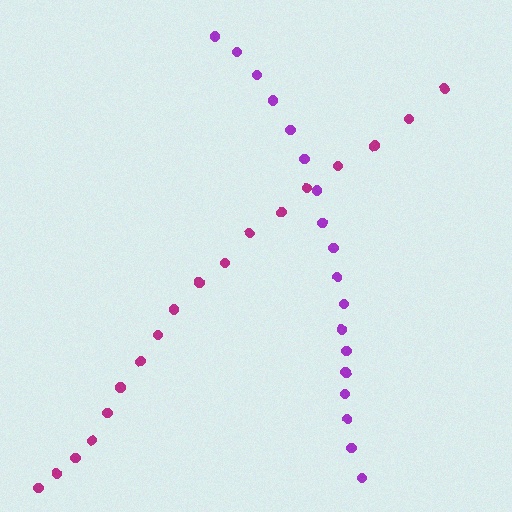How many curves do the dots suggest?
There are 2 distinct paths.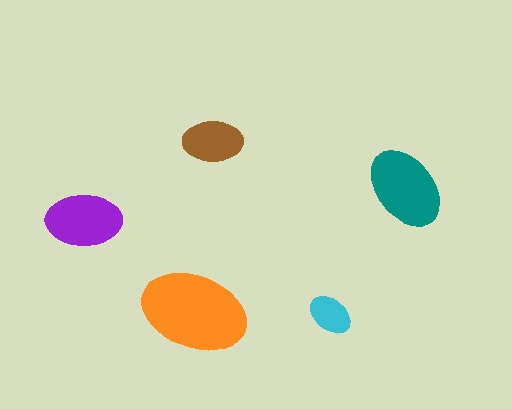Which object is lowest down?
The cyan ellipse is bottommost.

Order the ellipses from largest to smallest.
the orange one, the teal one, the purple one, the brown one, the cyan one.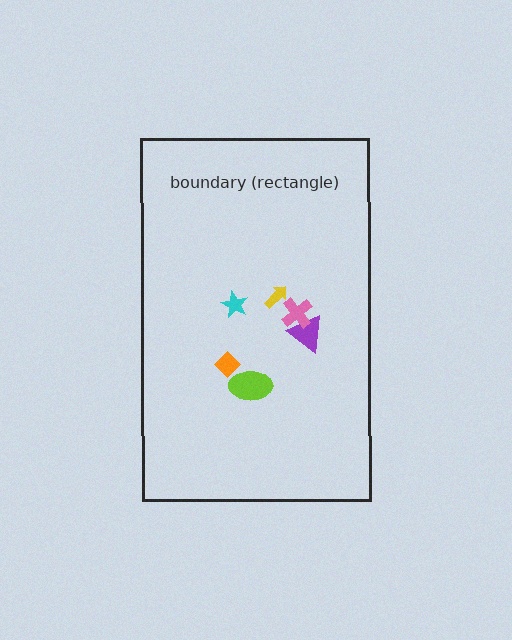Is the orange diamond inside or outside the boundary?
Inside.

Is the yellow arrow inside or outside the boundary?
Inside.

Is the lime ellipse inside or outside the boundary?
Inside.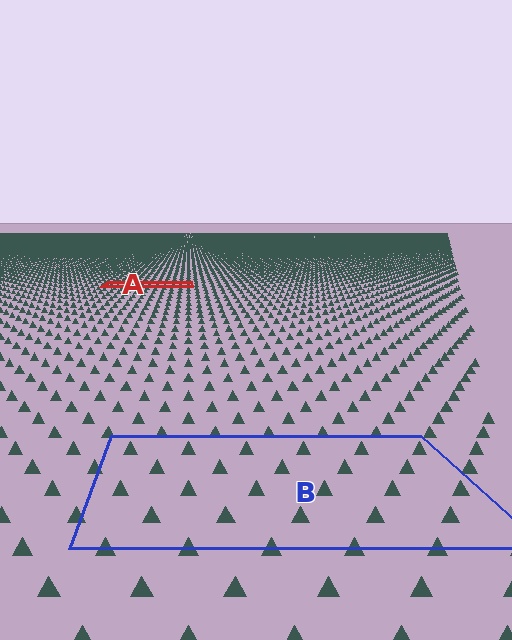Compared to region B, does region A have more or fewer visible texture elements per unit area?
Region A has more texture elements per unit area — they are packed more densely because it is farther away.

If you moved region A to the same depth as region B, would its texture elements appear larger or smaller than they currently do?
They would appear larger. At a closer depth, the same texture elements are projected at a bigger on-screen size.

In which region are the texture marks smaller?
The texture marks are smaller in region A, because it is farther away.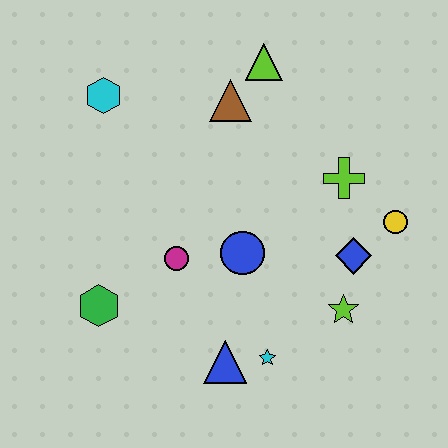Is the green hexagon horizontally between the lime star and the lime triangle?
No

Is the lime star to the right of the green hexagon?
Yes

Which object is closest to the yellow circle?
The blue diamond is closest to the yellow circle.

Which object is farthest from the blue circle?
The cyan hexagon is farthest from the blue circle.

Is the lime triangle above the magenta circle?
Yes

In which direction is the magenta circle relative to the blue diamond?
The magenta circle is to the left of the blue diamond.